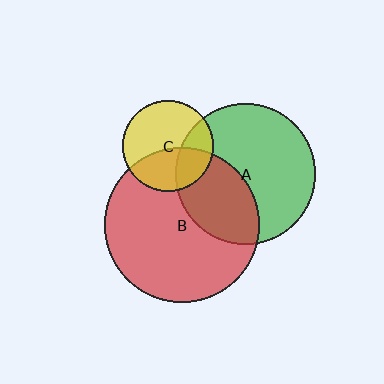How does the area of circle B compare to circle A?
Approximately 1.2 times.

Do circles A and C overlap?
Yes.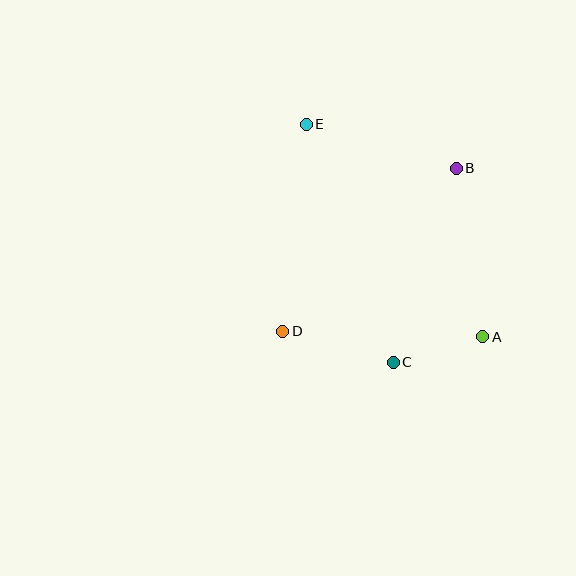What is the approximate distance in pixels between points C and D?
The distance between C and D is approximately 115 pixels.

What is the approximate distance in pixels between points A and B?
The distance between A and B is approximately 170 pixels.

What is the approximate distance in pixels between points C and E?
The distance between C and E is approximately 253 pixels.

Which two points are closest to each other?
Points A and C are closest to each other.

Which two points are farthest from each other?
Points A and E are farthest from each other.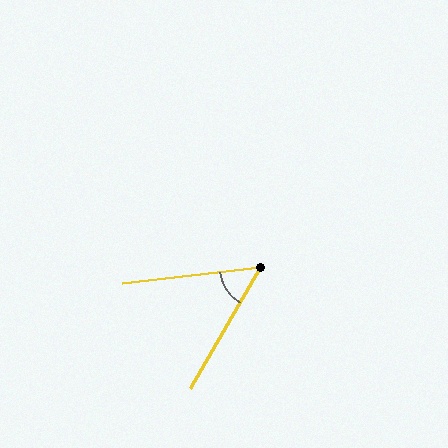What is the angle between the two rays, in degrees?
Approximately 53 degrees.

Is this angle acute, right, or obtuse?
It is acute.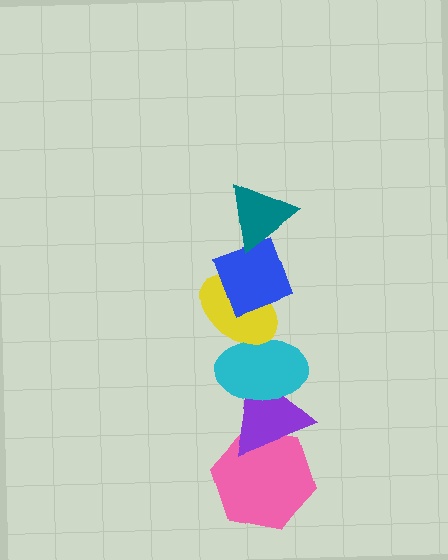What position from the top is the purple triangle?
The purple triangle is 5th from the top.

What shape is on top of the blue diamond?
The teal triangle is on top of the blue diamond.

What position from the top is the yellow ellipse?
The yellow ellipse is 3rd from the top.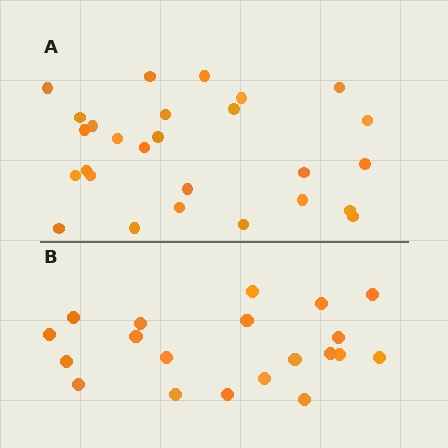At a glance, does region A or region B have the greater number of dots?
Region A (the top region) has more dots.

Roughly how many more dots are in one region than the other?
Region A has roughly 8 or so more dots than region B.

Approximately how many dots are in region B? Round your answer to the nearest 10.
About 20 dots.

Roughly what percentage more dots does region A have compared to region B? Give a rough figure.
About 35% more.